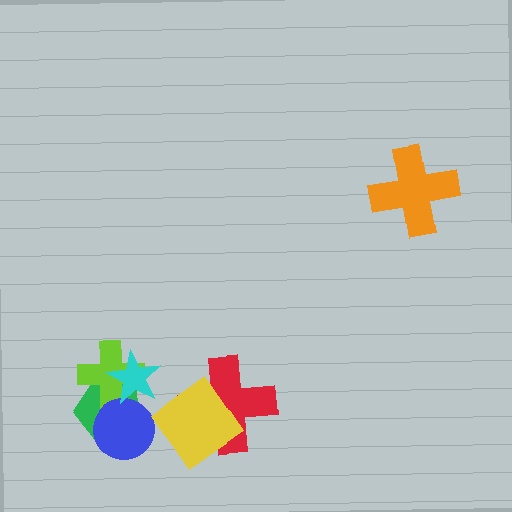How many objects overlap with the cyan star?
3 objects overlap with the cyan star.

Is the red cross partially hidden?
Yes, it is partially covered by another shape.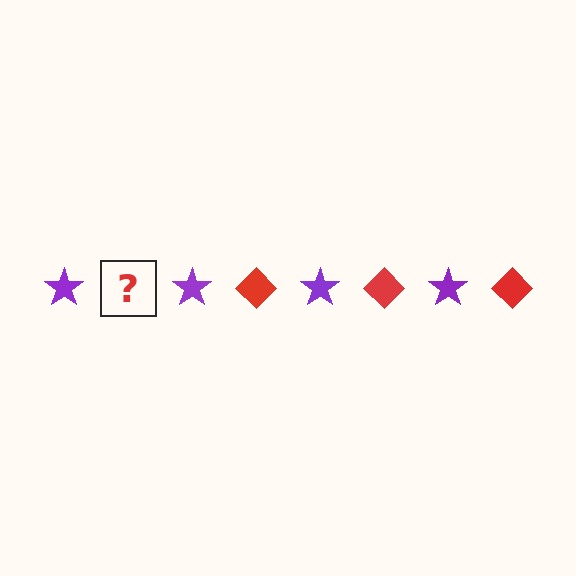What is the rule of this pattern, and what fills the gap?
The rule is that the pattern alternates between purple star and red diamond. The gap should be filled with a red diamond.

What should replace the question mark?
The question mark should be replaced with a red diamond.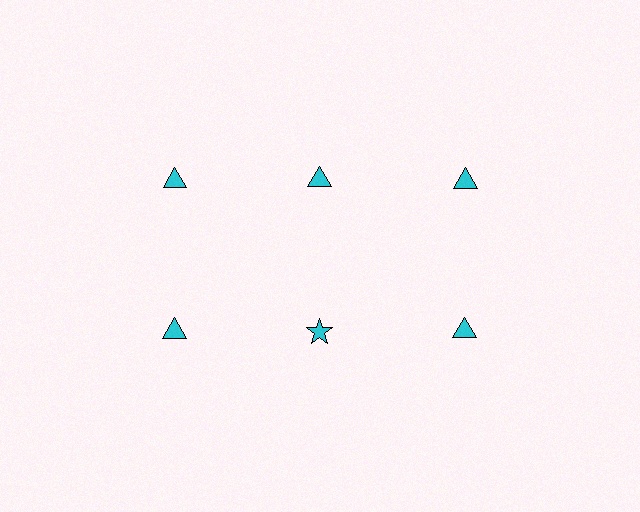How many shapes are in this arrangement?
There are 6 shapes arranged in a grid pattern.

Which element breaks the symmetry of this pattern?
The cyan star in the second row, second from left column breaks the symmetry. All other shapes are cyan triangles.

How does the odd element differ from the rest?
It has a different shape: star instead of triangle.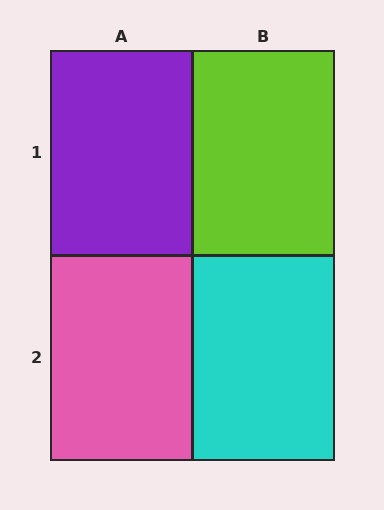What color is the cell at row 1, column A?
Purple.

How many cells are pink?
1 cell is pink.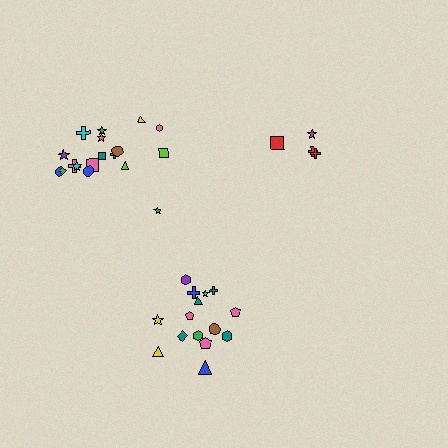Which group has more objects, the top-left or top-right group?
The top-left group.